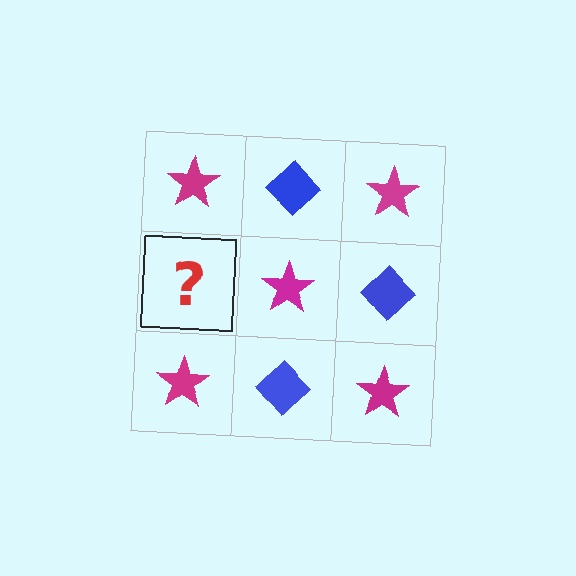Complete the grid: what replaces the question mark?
The question mark should be replaced with a blue diamond.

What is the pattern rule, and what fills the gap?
The rule is that it alternates magenta star and blue diamond in a checkerboard pattern. The gap should be filled with a blue diamond.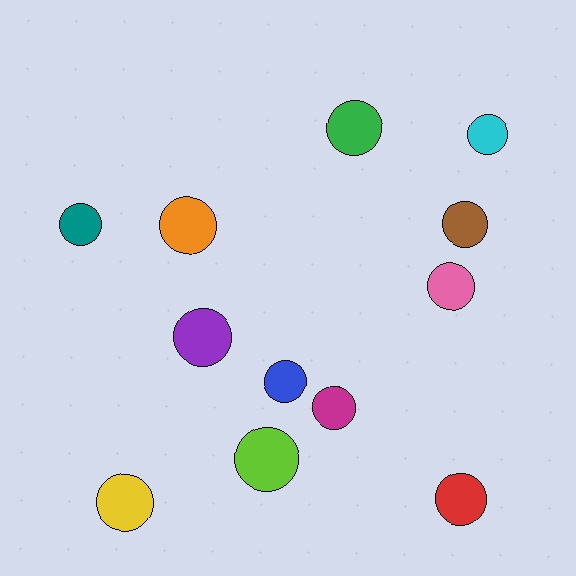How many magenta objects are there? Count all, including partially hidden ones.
There is 1 magenta object.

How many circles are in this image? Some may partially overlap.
There are 12 circles.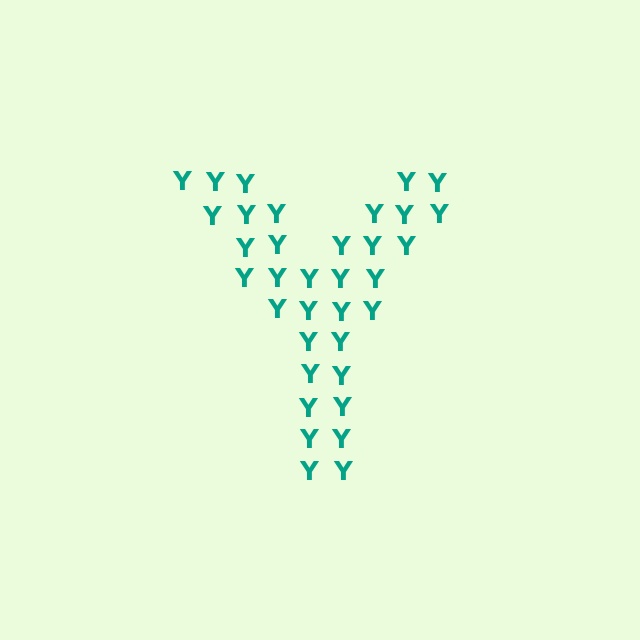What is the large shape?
The large shape is the letter Y.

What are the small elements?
The small elements are letter Y's.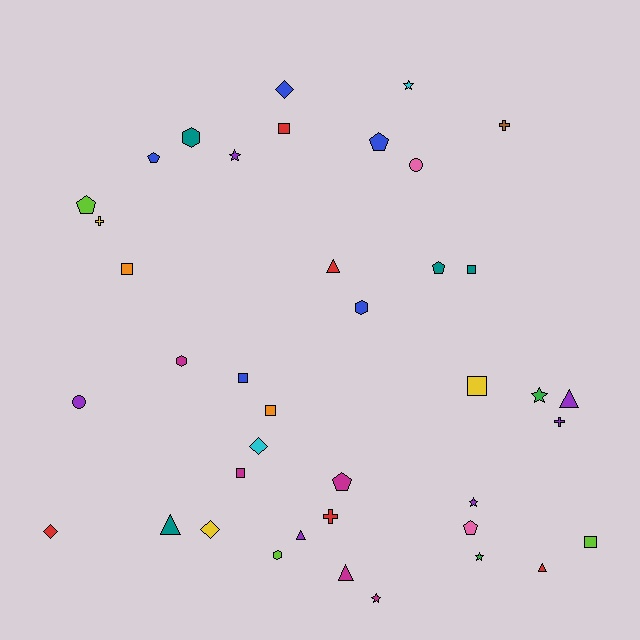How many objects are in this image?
There are 40 objects.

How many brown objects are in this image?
There is 1 brown object.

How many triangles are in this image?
There are 6 triangles.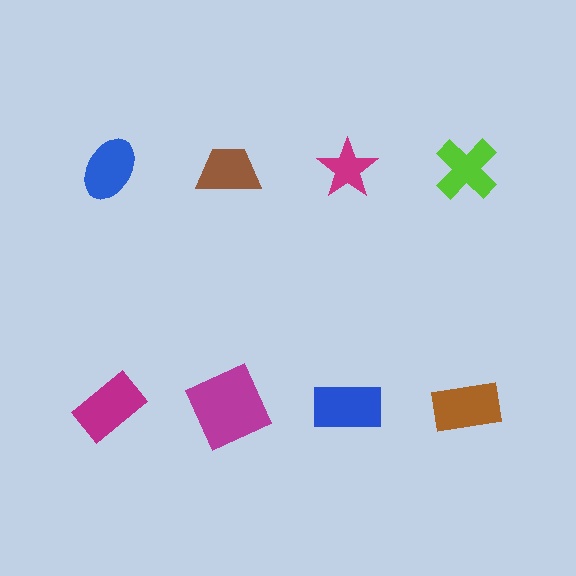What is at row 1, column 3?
A magenta star.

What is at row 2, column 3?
A blue rectangle.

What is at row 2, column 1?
A magenta rectangle.